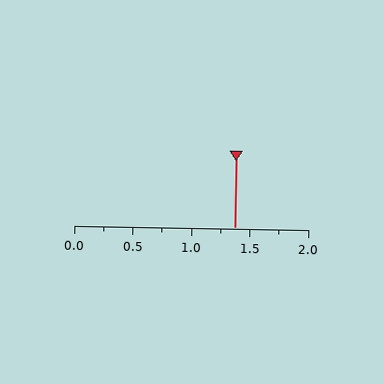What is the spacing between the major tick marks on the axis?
The major ticks are spaced 0.5 apart.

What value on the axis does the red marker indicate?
The marker indicates approximately 1.38.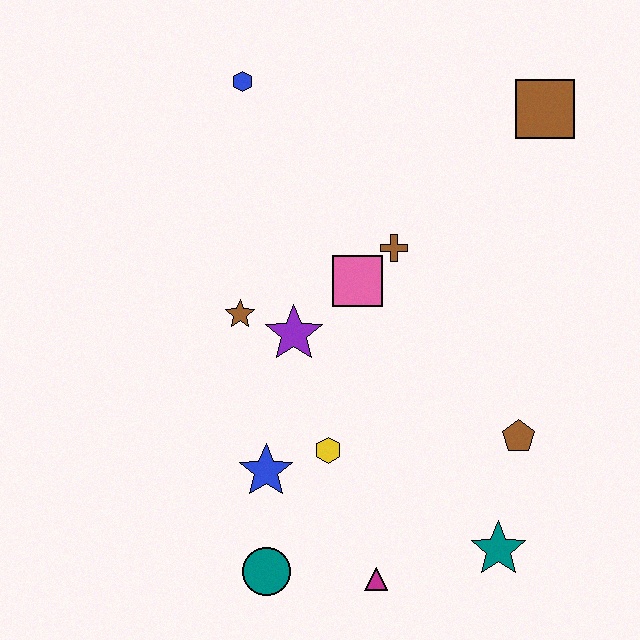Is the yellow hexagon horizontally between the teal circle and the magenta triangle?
Yes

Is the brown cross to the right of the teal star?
No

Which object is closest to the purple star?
The brown star is closest to the purple star.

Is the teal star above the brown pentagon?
No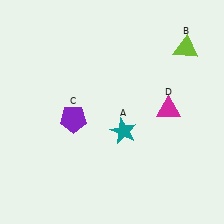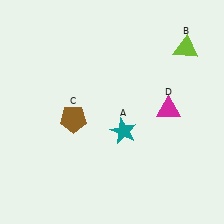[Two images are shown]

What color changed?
The pentagon (C) changed from purple in Image 1 to brown in Image 2.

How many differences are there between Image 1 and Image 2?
There is 1 difference between the two images.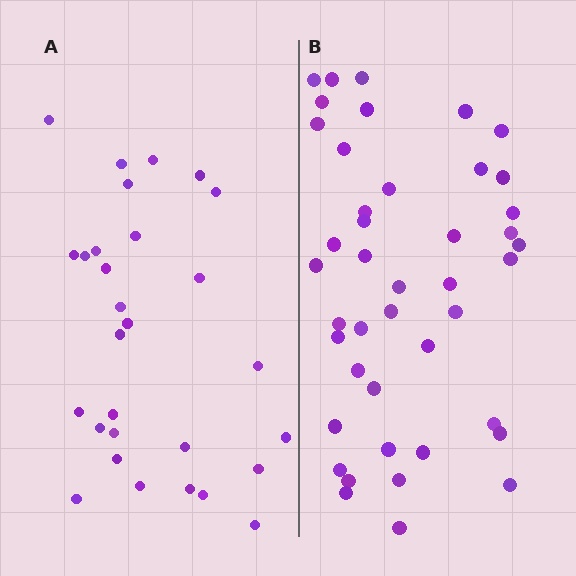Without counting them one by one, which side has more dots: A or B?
Region B (the right region) has more dots.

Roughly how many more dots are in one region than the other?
Region B has approximately 15 more dots than region A.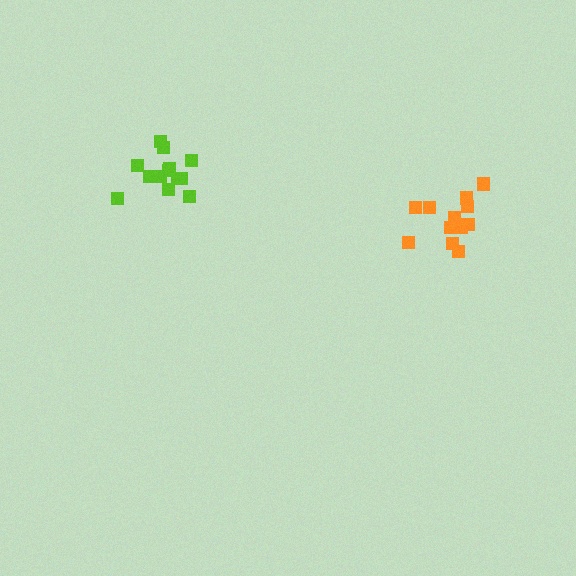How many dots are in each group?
Group 1: 13 dots, Group 2: 12 dots (25 total).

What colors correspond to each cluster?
The clusters are colored: lime, orange.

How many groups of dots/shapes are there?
There are 2 groups.